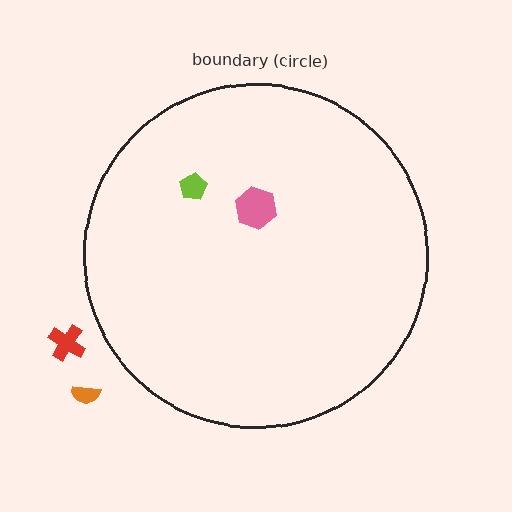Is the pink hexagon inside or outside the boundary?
Inside.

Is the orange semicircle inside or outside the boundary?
Outside.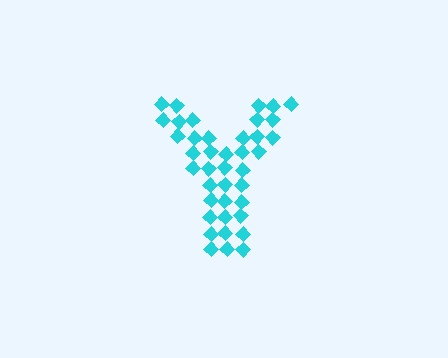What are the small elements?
The small elements are diamonds.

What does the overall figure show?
The overall figure shows the letter Y.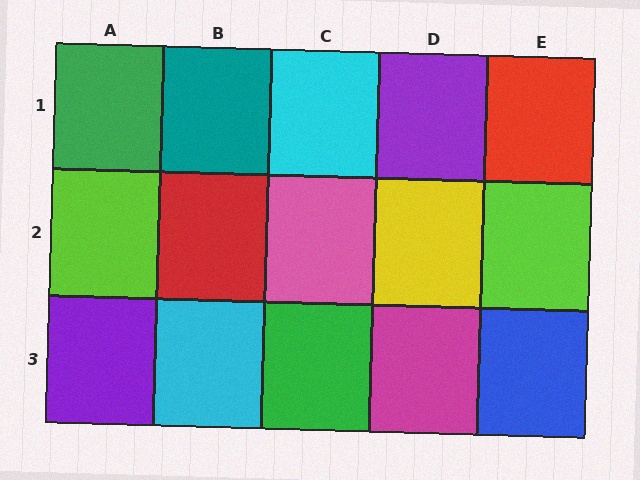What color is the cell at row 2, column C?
Pink.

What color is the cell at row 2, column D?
Yellow.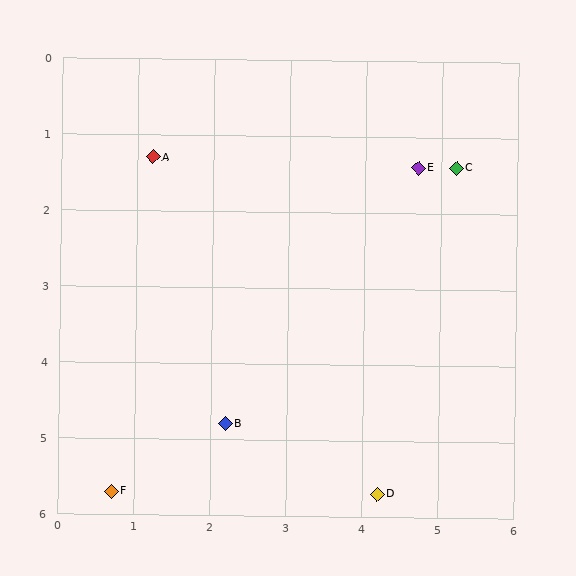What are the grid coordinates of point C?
Point C is at approximately (5.2, 1.4).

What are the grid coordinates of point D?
Point D is at approximately (4.2, 5.7).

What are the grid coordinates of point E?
Point E is at approximately (4.7, 1.4).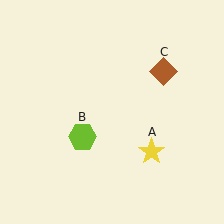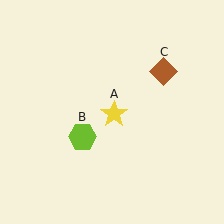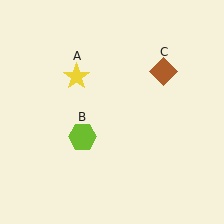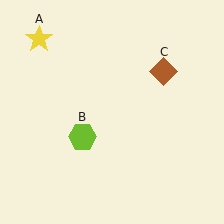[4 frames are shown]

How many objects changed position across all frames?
1 object changed position: yellow star (object A).